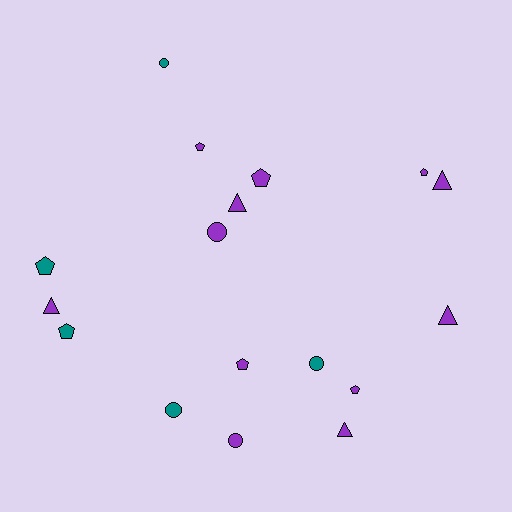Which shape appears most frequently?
Pentagon, with 7 objects.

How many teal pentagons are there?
There are 2 teal pentagons.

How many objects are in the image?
There are 17 objects.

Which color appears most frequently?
Purple, with 12 objects.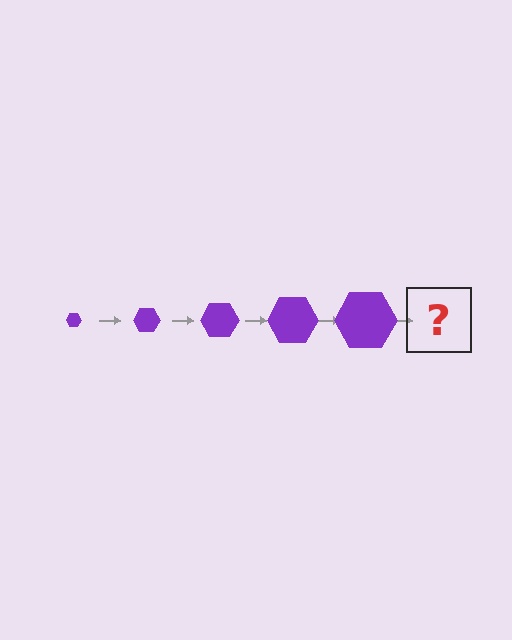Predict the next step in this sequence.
The next step is a purple hexagon, larger than the previous one.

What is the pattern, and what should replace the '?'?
The pattern is that the hexagon gets progressively larger each step. The '?' should be a purple hexagon, larger than the previous one.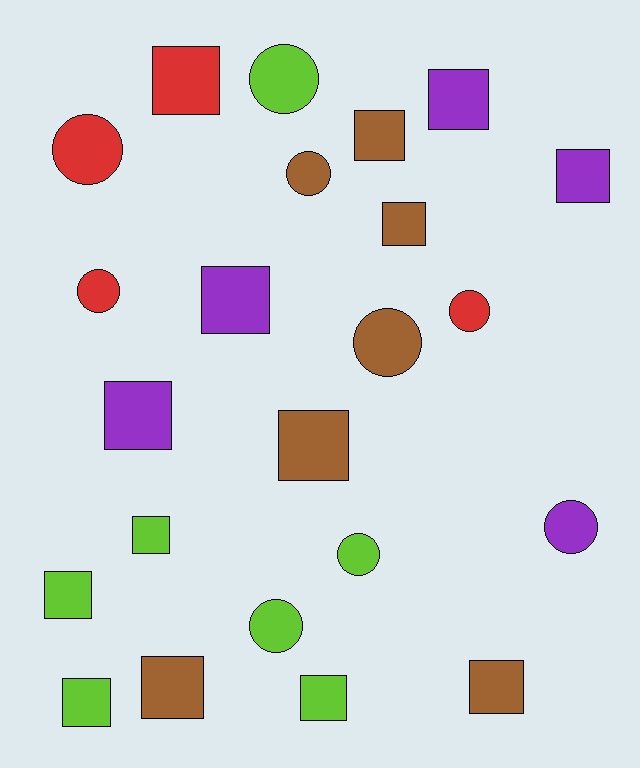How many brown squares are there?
There are 5 brown squares.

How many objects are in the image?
There are 23 objects.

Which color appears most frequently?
Brown, with 7 objects.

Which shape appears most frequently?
Square, with 14 objects.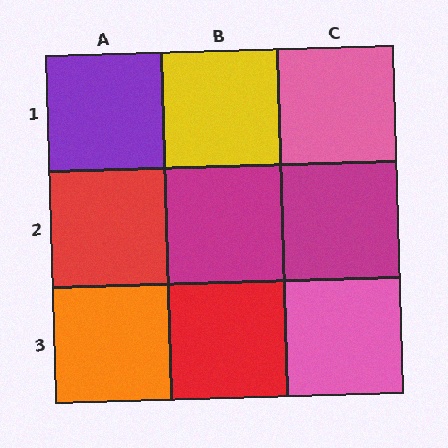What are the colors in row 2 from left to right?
Red, magenta, magenta.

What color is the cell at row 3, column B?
Red.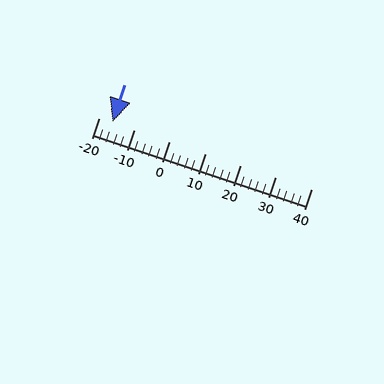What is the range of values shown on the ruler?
The ruler shows values from -20 to 40.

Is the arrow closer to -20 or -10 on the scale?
The arrow is closer to -20.